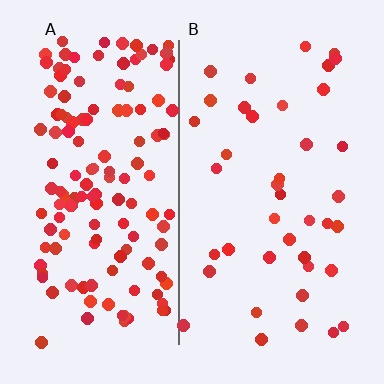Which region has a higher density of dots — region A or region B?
A (the left).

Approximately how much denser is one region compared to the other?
Approximately 3.5× — region A over region B.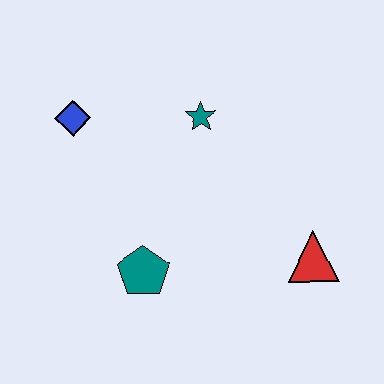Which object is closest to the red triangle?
The teal pentagon is closest to the red triangle.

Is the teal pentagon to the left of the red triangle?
Yes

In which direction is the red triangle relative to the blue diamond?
The red triangle is to the right of the blue diamond.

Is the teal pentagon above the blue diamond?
No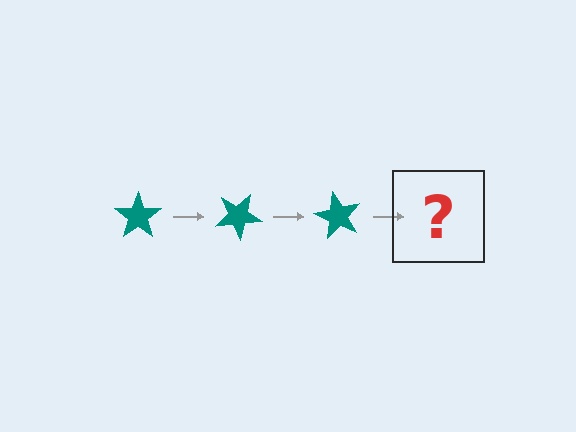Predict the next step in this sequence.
The next step is a teal star rotated 90 degrees.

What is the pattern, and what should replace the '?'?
The pattern is that the star rotates 30 degrees each step. The '?' should be a teal star rotated 90 degrees.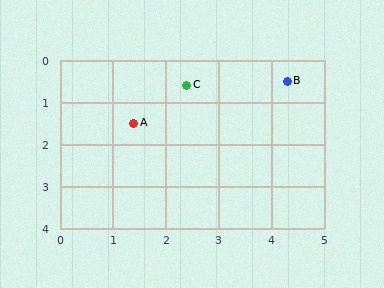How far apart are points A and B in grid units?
Points A and B are about 3.1 grid units apart.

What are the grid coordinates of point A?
Point A is at approximately (1.4, 1.5).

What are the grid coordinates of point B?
Point B is at approximately (4.3, 0.5).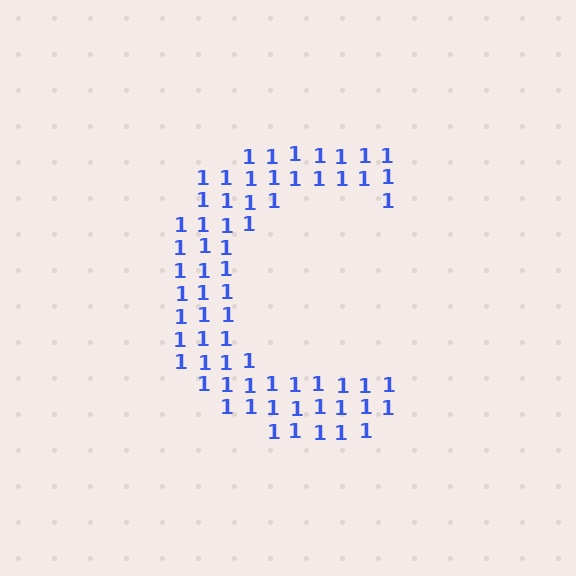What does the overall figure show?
The overall figure shows the letter C.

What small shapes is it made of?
It is made of small digit 1's.